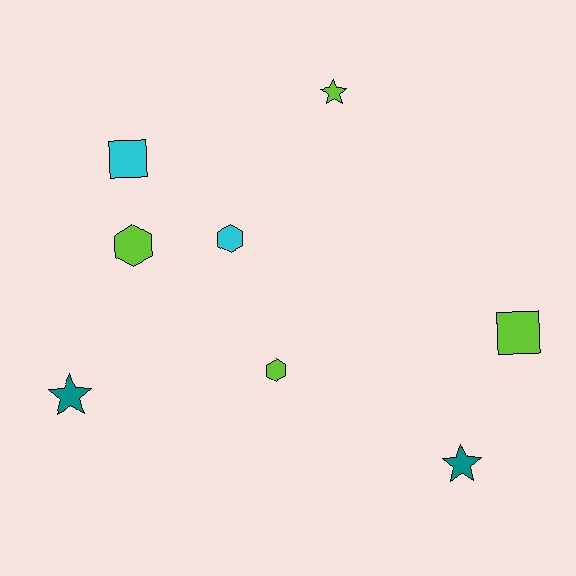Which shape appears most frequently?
Hexagon, with 3 objects.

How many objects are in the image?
There are 8 objects.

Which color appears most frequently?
Lime, with 4 objects.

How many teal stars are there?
There are 2 teal stars.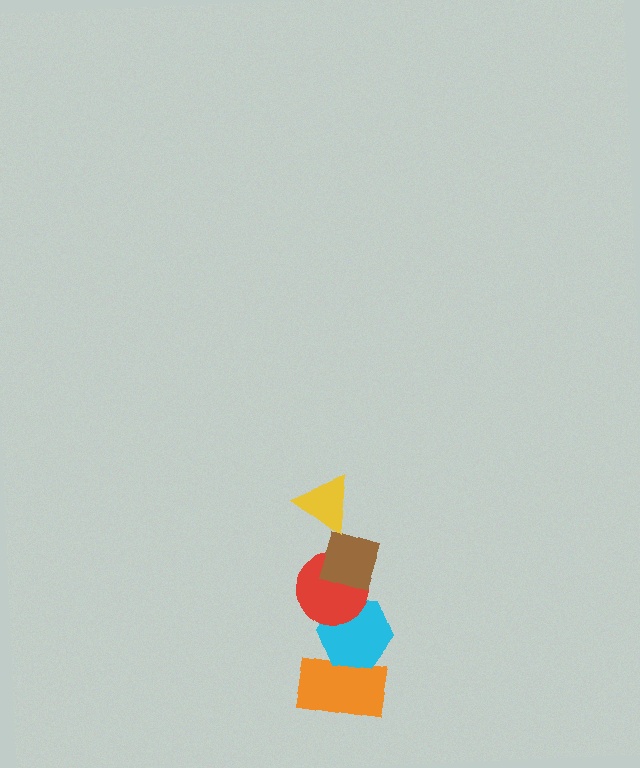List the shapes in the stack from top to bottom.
From top to bottom: the yellow triangle, the brown diamond, the red circle, the cyan hexagon, the orange rectangle.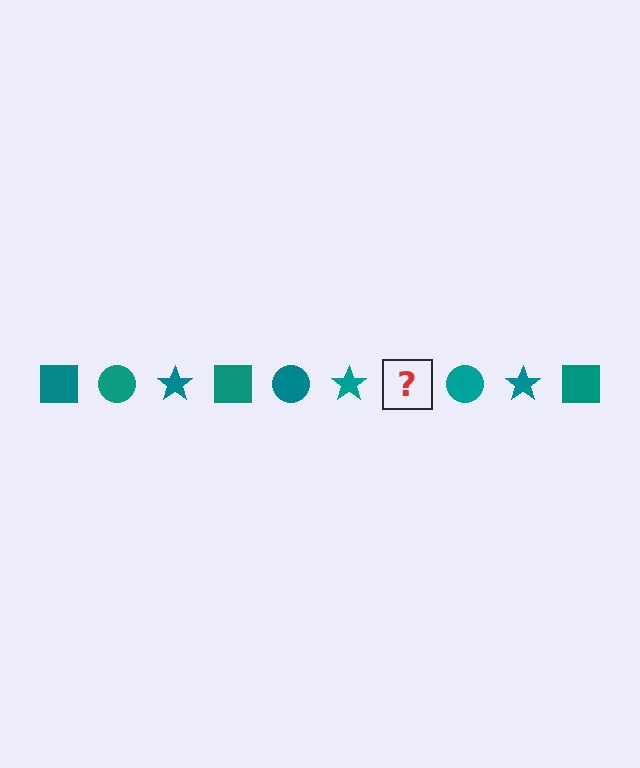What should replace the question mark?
The question mark should be replaced with a teal square.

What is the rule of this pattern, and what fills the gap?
The rule is that the pattern cycles through square, circle, star shapes in teal. The gap should be filled with a teal square.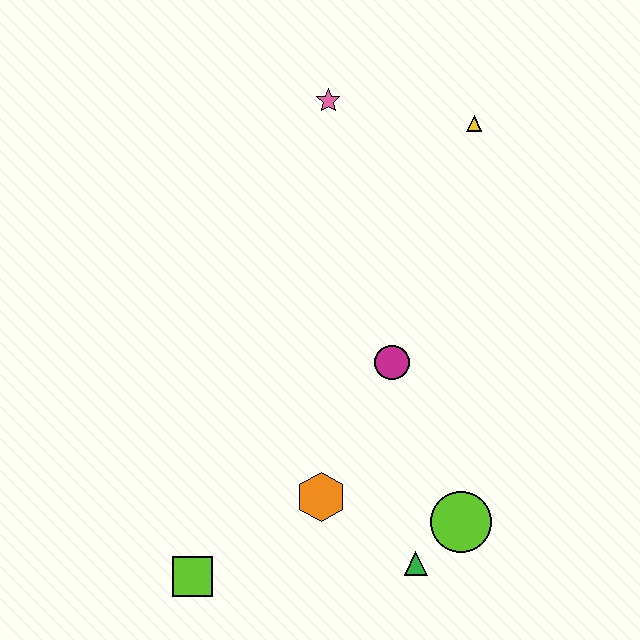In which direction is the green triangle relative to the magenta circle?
The green triangle is below the magenta circle.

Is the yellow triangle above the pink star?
No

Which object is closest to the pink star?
The yellow triangle is closest to the pink star.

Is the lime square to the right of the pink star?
No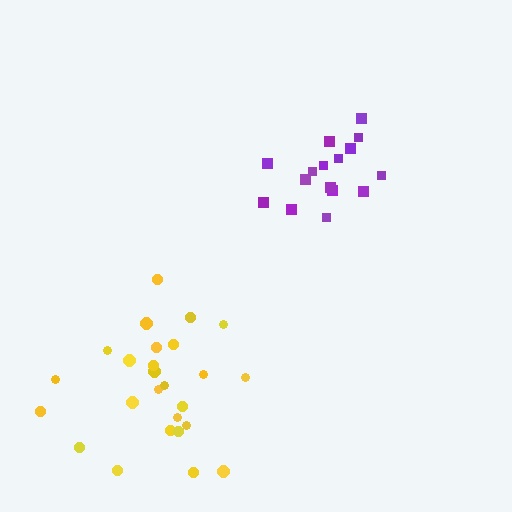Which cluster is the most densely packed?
Purple.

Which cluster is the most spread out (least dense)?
Yellow.